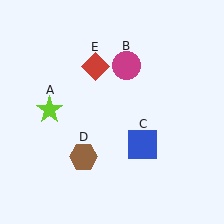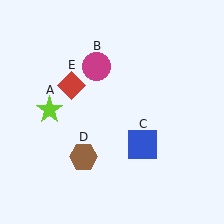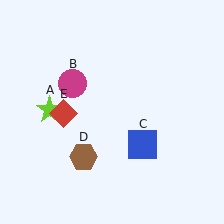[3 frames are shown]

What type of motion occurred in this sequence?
The magenta circle (object B), red diamond (object E) rotated counterclockwise around the center of the scene.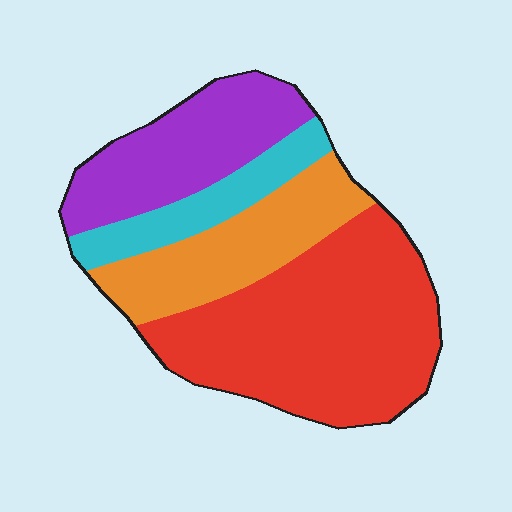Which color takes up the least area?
Cyan, at roughly 10%.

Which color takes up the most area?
Red, at roughly 45%.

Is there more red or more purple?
Red.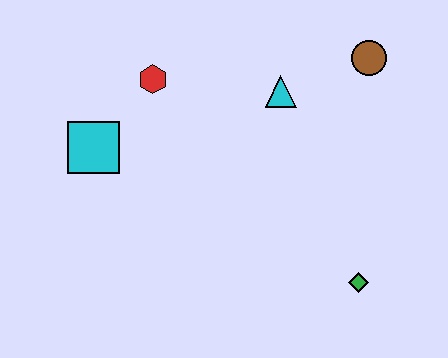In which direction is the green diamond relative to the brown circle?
The green diamond is below the brown circle.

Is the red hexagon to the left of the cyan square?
No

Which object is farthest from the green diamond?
The cyan square is farthest from the green diamond.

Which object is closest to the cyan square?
The red hexagon is closest to the cyan square.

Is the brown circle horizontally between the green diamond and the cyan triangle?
No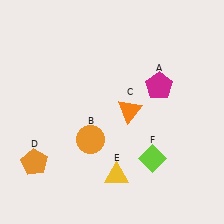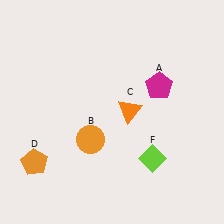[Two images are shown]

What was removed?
The yellow triangle (E) was removed in Image 2.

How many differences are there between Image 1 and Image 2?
There is 1 difference between the two images.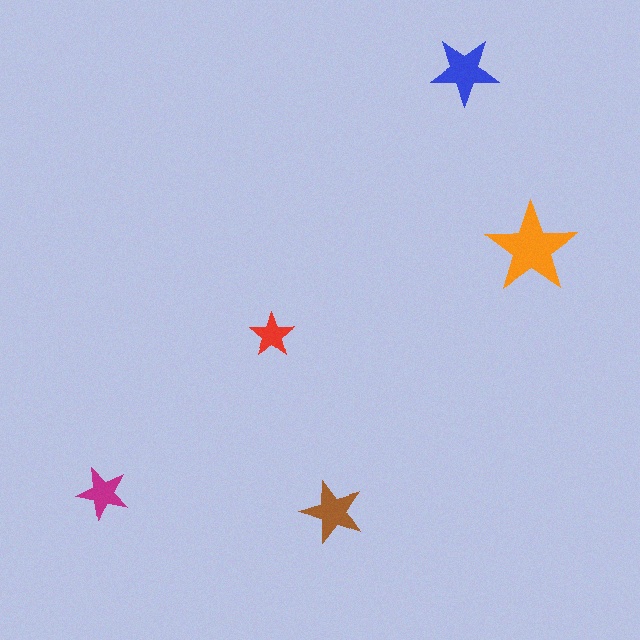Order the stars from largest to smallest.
the orange one, the blue one, the brown one, the magenta one, the red one.